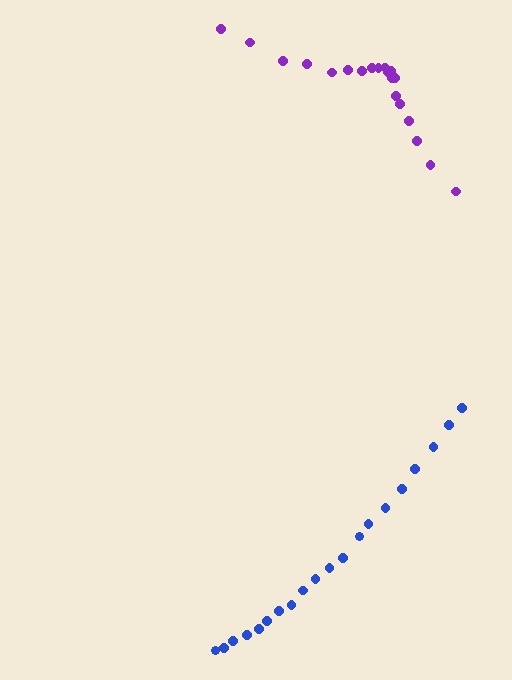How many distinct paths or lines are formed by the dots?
There are 2 distinct paths.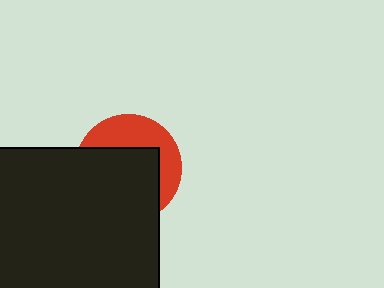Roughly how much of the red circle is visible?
A small part of it is visible (roughly 39%).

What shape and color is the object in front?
The object in front is a black square.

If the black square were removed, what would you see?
You would see the complete red circle.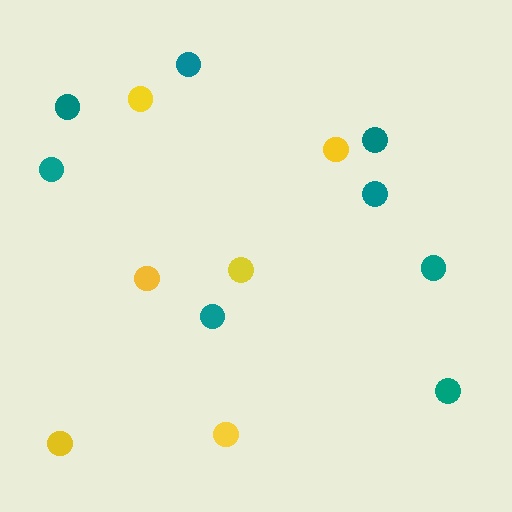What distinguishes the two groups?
There are 2 groups: one group of teal circles (8) and one group of yellow circles (6).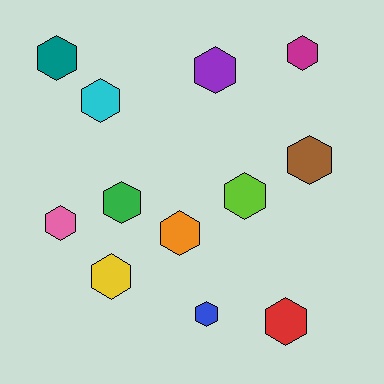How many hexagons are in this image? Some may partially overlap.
There are 12 hexagons.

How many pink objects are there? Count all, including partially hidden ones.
There is 1 pink object.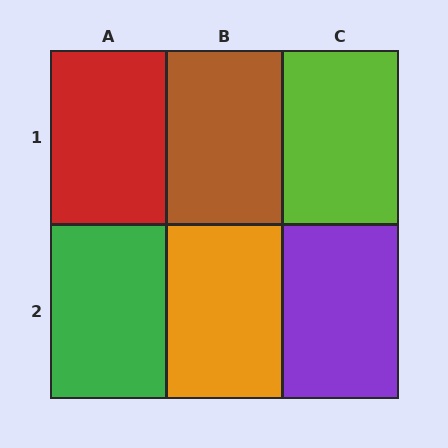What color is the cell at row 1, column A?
Red.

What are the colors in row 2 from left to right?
Green, orange, purple.